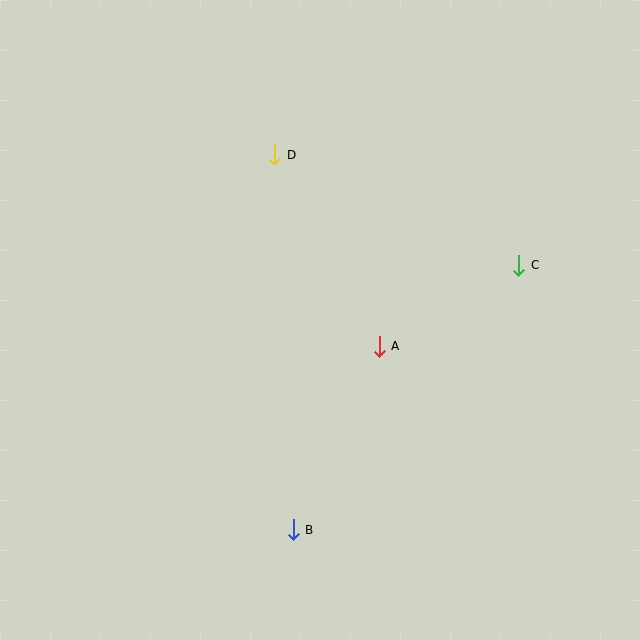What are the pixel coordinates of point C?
Point C is at (519, 265).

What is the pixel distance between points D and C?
The distance between D and C is 268 pixels.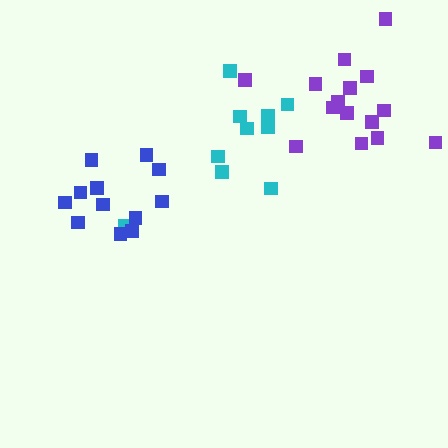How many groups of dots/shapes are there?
There are 3 groups.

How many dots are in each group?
Group 1: 10 dots, Group 2: 15 dots, Group 3: 12 dots (37 total).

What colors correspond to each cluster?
The clusters are colored: cyan, purple, blue.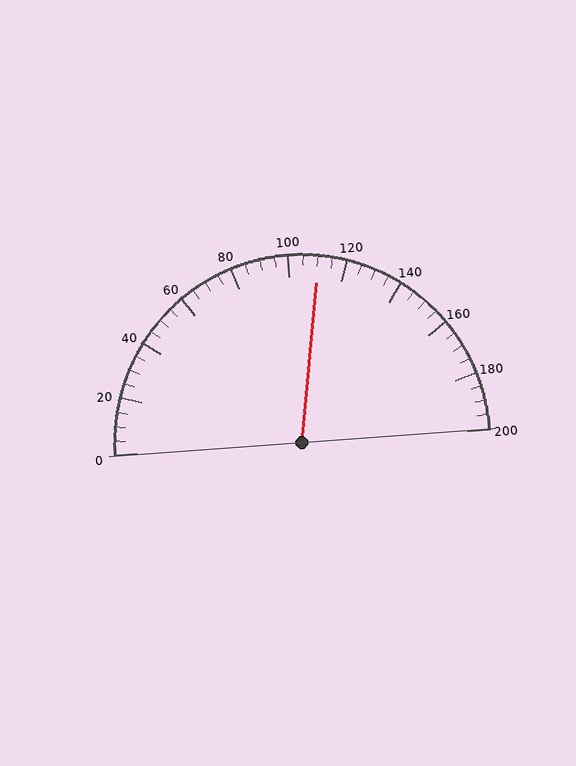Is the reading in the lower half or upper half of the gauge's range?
The reading is in the upper half of the range (0 to 200).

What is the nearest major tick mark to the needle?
The nearest major tick mark is 120.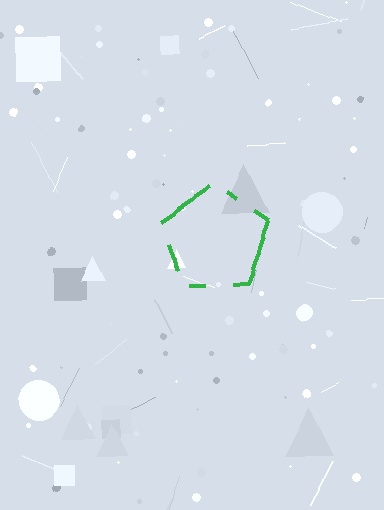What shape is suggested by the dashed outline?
The dashed outline suggests a pentagon.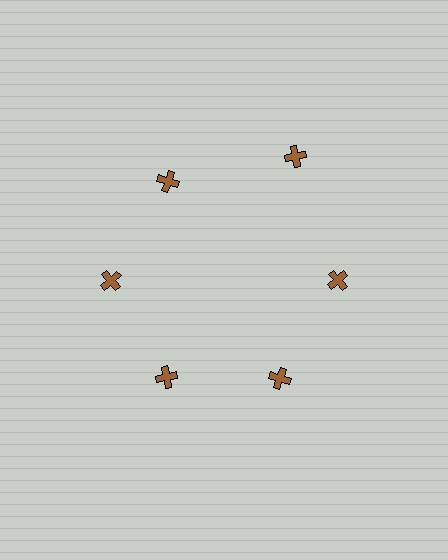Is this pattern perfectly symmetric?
No. The 6 brown crosses are arranged in a ring, but one element near the 1 o'clock position is pushed outward from the center, breaking the 6-fold rotational symmetry.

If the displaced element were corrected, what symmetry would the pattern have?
It would have 6-fold rotational symmetry — the pattern would map onto itself every 60 degrees.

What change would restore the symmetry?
The symmetry would be restored by moving it inward, back onto the ring so that all 6 crosses sit at equal angles and equal distance from the center.